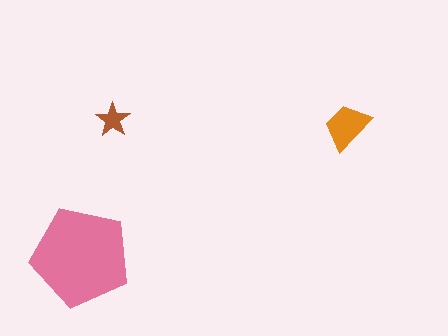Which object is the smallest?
The brown star.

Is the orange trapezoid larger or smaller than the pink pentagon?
Smaller.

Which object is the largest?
The pink pentagon.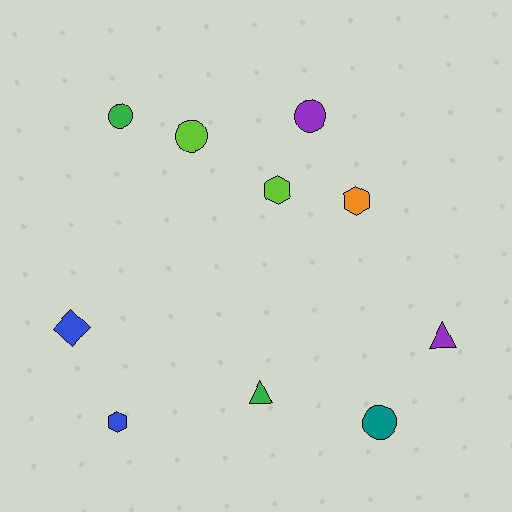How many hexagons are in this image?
There are 3 hexagons.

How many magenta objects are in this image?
There are no magenta objects.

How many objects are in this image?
There are 10 objects.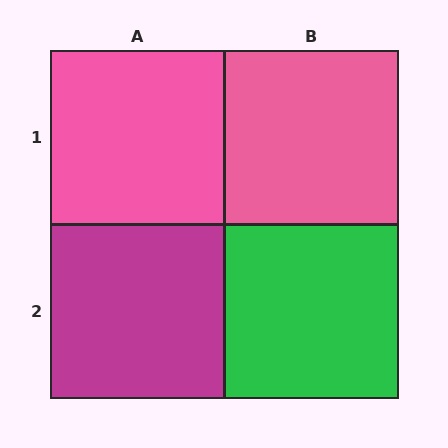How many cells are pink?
2 cells are pink.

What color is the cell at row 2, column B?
Green.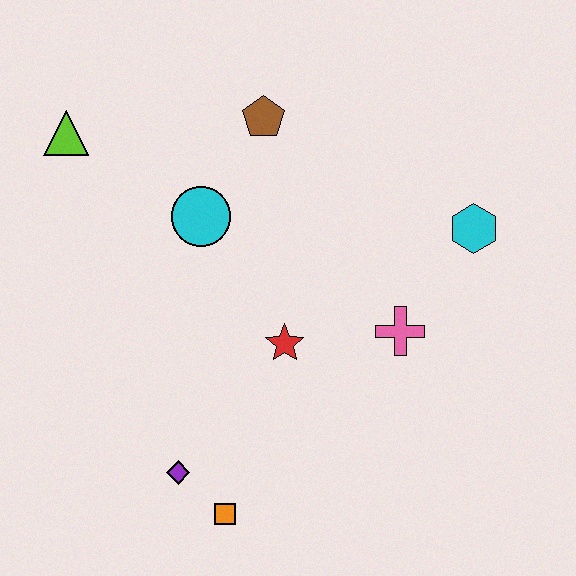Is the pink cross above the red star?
Yes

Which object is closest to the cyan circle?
The brown pentagon is closest to the cyan circle.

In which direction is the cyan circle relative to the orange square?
The cyan circle is above the orange square.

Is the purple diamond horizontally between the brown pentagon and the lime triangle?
Yes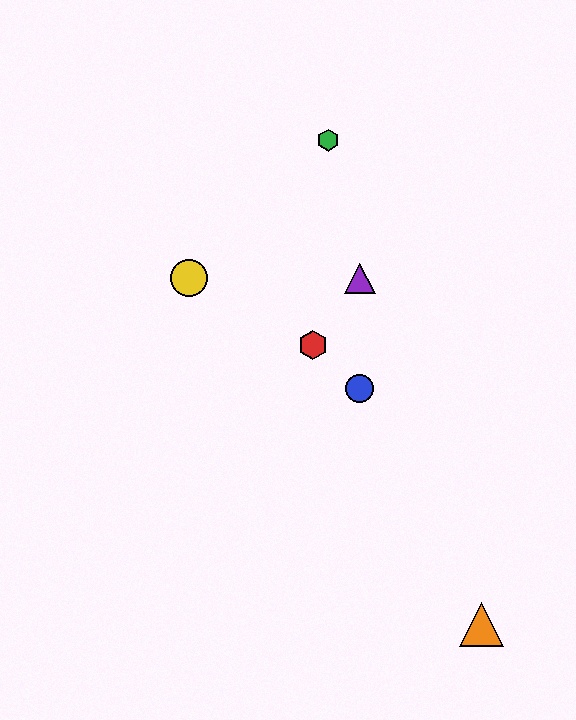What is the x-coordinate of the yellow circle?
The yellow circle is at x≈189.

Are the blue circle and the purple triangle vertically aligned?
Yes, both are at x≈360.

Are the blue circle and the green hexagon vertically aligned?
No, the blue circle is at x≈360 and the green hexagon is at x≈328.